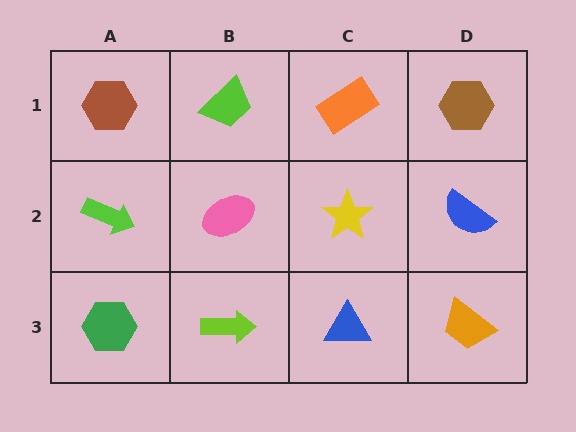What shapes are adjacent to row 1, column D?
A blue semicircle (row 2, column D), an orange rectangle (row 1, column C).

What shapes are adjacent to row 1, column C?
A yellow star (row 2, column C), a lime trapezoid (row 1, column B), a brown hexagon (row 1, column D).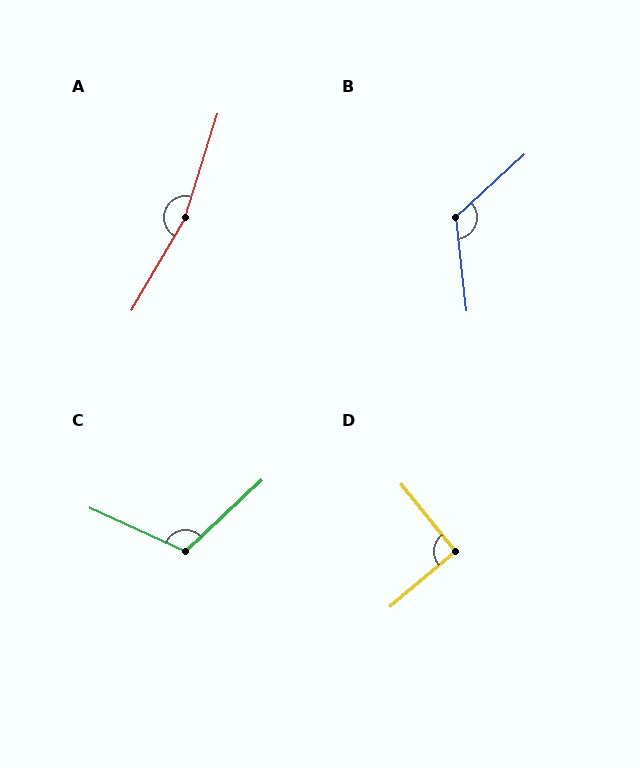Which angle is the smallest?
D, at approximately 92 degrees.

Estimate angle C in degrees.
Approximately 113 degrees.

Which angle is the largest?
A, at approximately 167 degrees.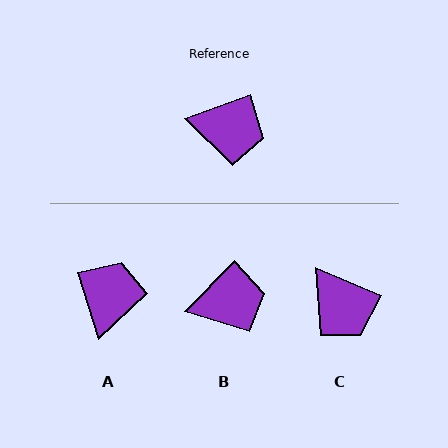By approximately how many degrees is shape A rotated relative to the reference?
Approximately 87 degrees counter-clockwise.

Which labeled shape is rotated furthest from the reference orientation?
A, about 87 degrees away.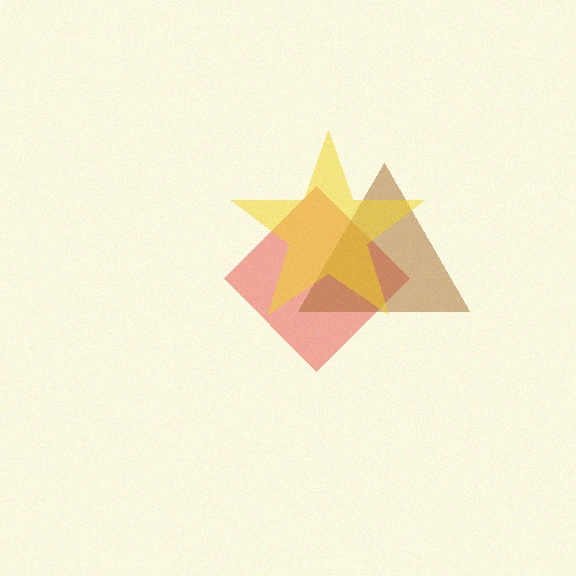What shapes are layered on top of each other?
The layered shapes are: a red diamond, a brown triangle, a yellow star.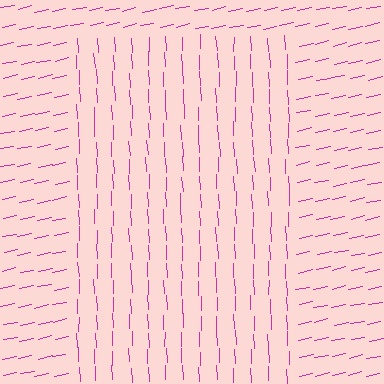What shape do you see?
I see a rectangle.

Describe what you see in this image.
The image is filled with small magenta line segments. A rectangle region in the image has lines oriented differently from the surrounding lines, creating a visible texture boundary.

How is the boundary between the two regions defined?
The boundary is defined purely by a change in line orientation (approximately 80 degrees difference). All lines are the same color and thickness.